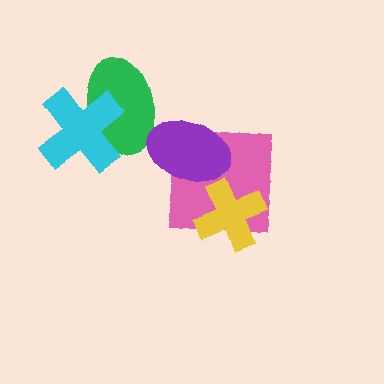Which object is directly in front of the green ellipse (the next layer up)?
The cyan cross is directly in front of the green ellipse.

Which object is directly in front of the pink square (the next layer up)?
The purple ellipse is directly in front of the pink square.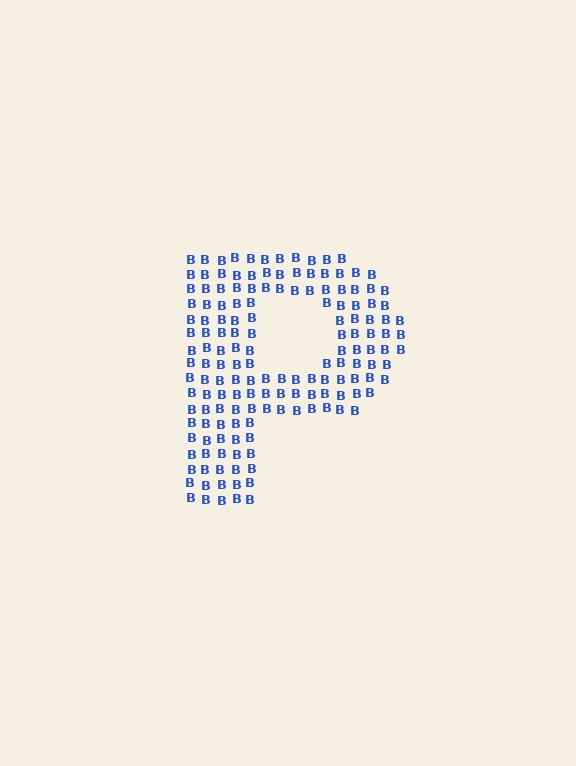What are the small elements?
The small elements are letter B's.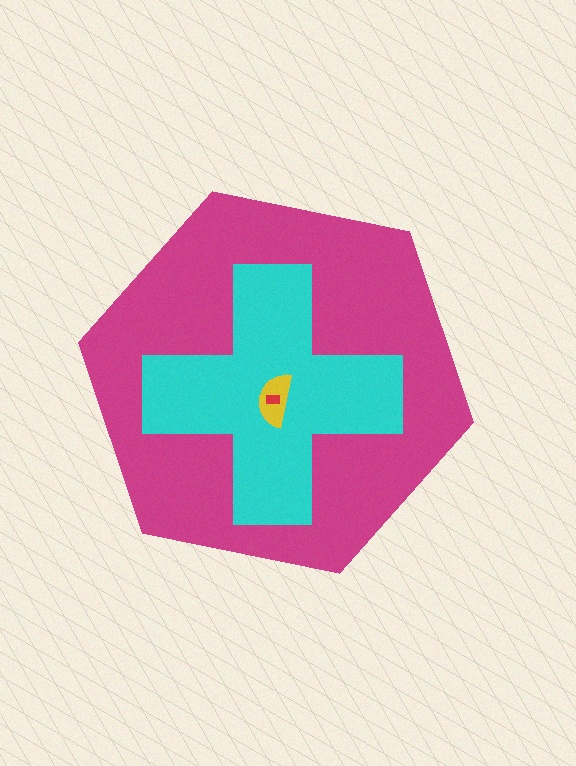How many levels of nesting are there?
4.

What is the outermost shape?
The magenta hexagon.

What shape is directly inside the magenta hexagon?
The cyan cross.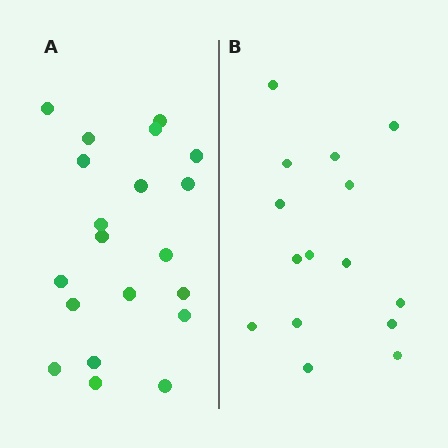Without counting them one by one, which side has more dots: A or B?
Region A (the left region) has more dots.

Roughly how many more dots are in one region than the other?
Region A has about 5 more dots than region B.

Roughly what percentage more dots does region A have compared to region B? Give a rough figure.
About 35% more.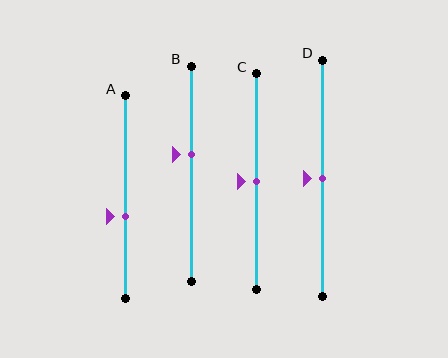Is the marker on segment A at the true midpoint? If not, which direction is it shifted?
No, the marker on segment A is shifted downward by about 10% of the segment length.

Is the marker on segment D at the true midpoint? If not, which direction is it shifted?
Yes, the marker on segment D is at the true midpoint.